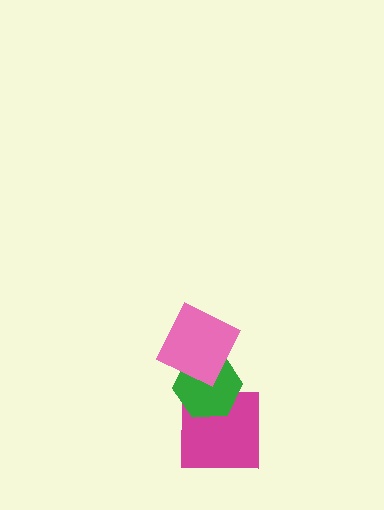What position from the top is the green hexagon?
The green hexagon is 2nd from the top.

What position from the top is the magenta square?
The magenta square is 3rd from the top.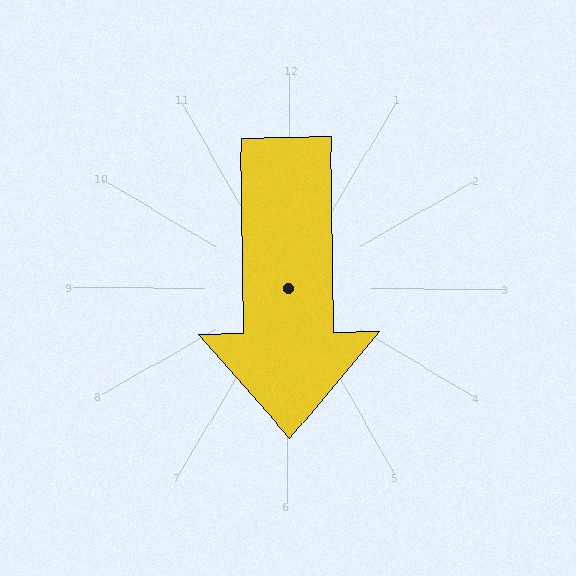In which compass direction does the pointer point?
South.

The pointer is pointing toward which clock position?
Roughly 6 o'clock.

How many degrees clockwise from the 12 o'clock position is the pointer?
Approximately 179 degrees.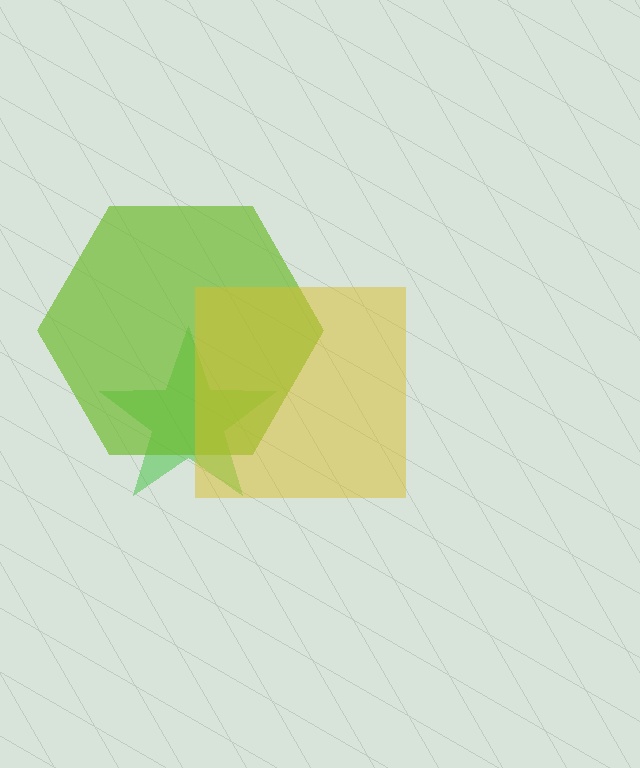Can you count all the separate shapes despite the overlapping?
Yes, there are 3 separate shapes.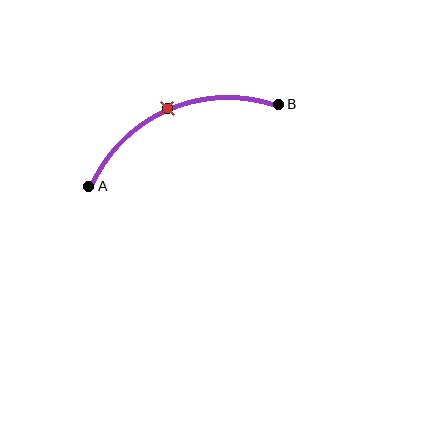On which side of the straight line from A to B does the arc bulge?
The arc bulges above the straight line connecting A and B.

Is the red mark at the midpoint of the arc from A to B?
Yes. The red mark lies on the arc at equal arc-length from both A and B — it is the arc midpoint.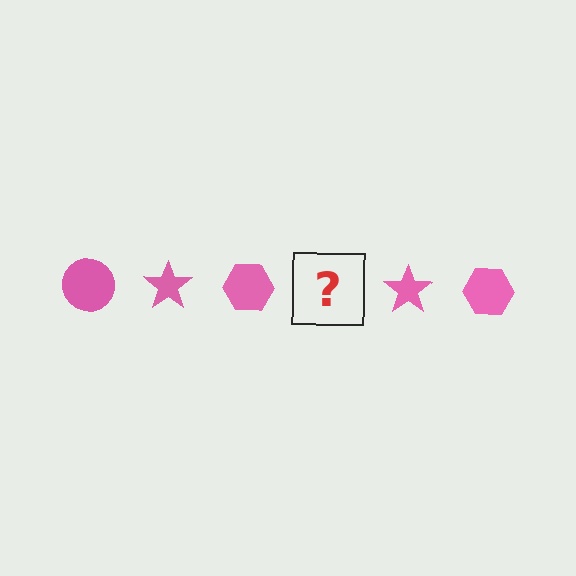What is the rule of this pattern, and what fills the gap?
The rule is that the pattern cycles through circle, star, hexagon shapes in pink. The gap should be filled with a pink circle.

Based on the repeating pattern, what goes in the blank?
The blank should be a pink circle.